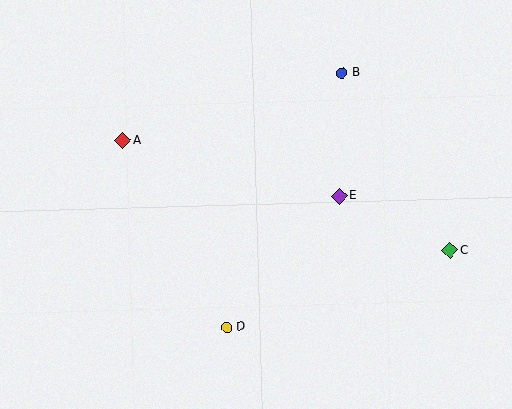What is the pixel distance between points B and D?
The distance between B and D is 279 pixels.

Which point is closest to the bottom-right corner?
Point C is closest to the bottom-right corner.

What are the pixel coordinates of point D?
Point D is at (227, 327).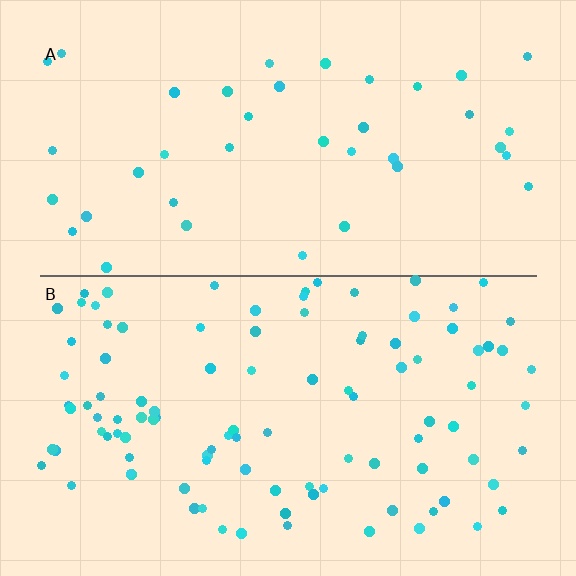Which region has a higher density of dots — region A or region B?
B (the bottom).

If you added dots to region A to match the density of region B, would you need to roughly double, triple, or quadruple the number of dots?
Approximately triple.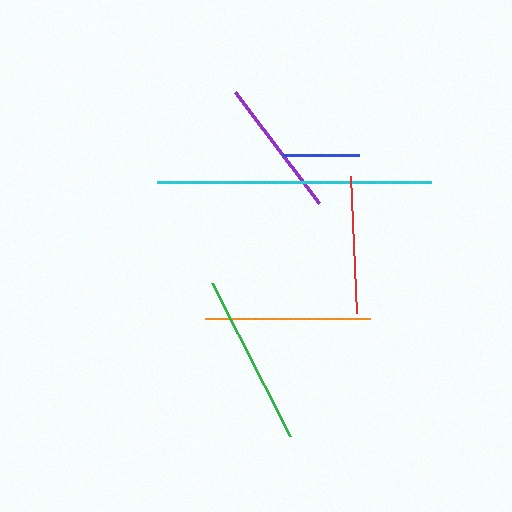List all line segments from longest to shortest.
From longest to shortest: cyan, green, orange, purple, red, blue.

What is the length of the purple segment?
The purple segment is approximately 139 pixels long.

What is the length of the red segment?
The red segment is approximately 137 pixels long.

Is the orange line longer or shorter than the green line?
The green line is longer than the orange line.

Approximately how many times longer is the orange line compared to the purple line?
The orange line is approximately 1.2 times the length of the purple line.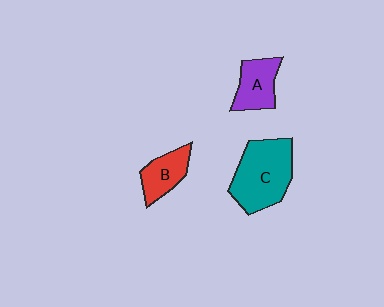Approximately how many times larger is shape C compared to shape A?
Approximately 1.8 times.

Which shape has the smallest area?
Shape B (red).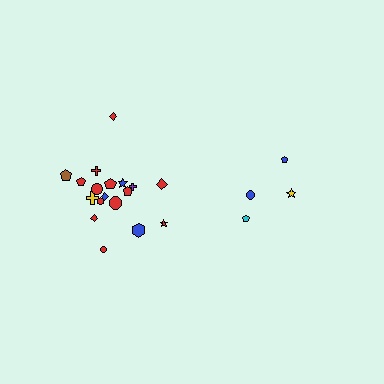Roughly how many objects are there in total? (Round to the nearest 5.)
Roughly 20 objects in total.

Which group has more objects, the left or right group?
The left group.